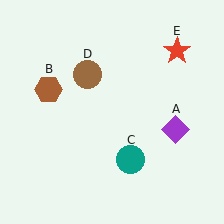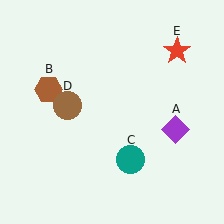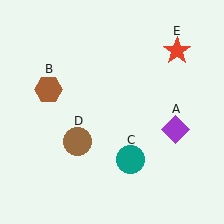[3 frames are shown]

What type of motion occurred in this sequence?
The brown circle (object D) rotated counterclockwise around the center of the scene.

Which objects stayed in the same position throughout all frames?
Purple diamond (object A) and brown hexagon (object B) and teal circle (object C) and red star (object E) remained stationary.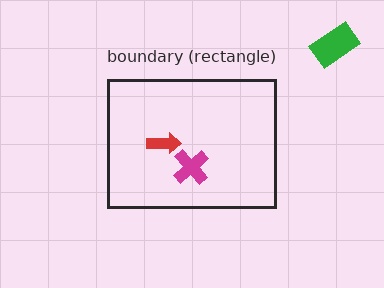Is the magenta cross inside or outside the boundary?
Inside.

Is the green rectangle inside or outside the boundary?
Outside.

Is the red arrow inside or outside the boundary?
Inside.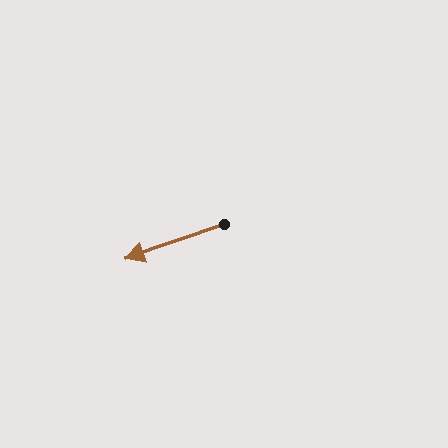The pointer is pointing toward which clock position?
Roughly 8 o'clock.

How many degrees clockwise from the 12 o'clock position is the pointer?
Approximately 251 degrees.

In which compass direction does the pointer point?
West.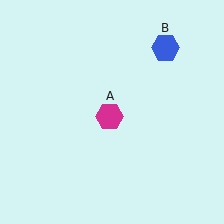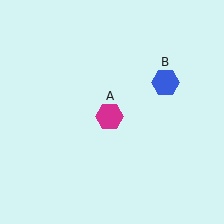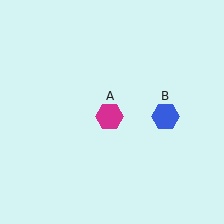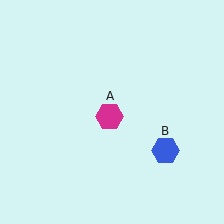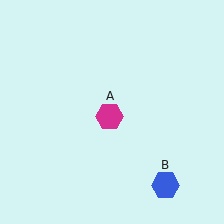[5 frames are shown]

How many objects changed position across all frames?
1 object changed position: blue hexagon (object B).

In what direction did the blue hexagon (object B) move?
The blue hexagon (object B) moved down.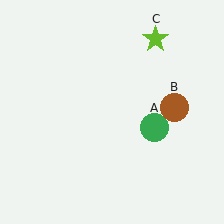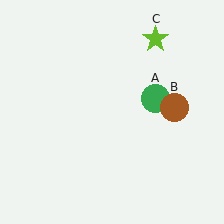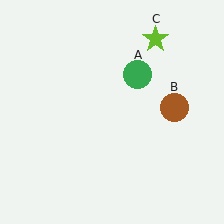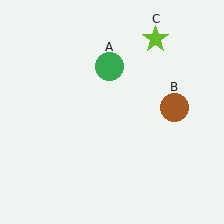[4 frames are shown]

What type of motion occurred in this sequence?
The green circle (object A) rotated counterclockwise around the center of the scene.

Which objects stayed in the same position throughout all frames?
Brown circle (object B) and lime star (object C) remained stationary.